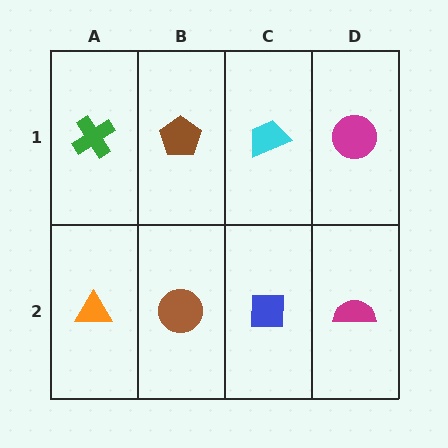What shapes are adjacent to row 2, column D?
A magenta circle (row 1, column D), a blue square (row 2, column C).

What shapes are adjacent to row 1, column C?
A blue square (row 2, column C), a brown pentagon (row 1, column B), a magenta circle (row 1, column D).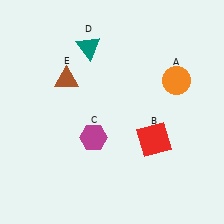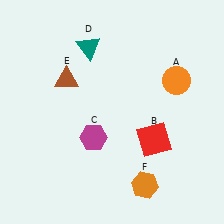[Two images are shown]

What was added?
An orange hexagon (F) was added in Image 2.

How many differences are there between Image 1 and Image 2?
There is 1 difference between the two images.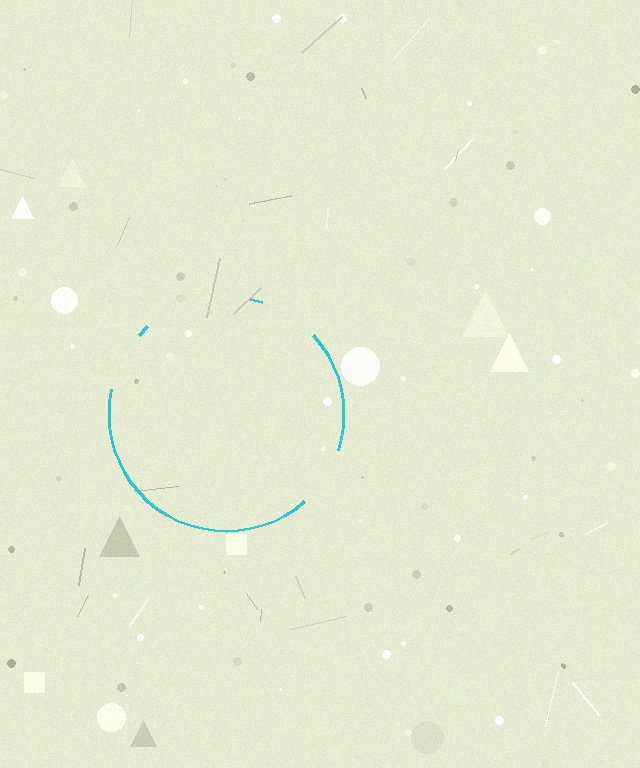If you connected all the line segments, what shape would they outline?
They would outline a circle.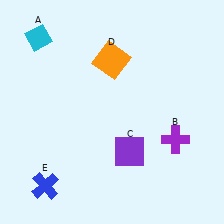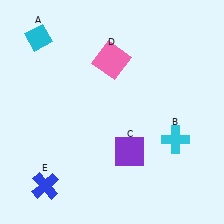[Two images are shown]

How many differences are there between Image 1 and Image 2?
There are 2 differences between the two images.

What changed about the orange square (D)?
In Image 1, D is orange. In Image 2, it changed to pink.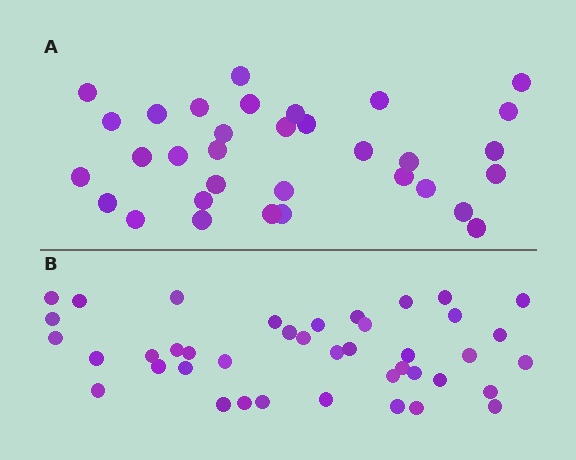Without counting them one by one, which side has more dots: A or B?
Region B (the bottom region) has more dots.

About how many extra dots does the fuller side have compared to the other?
Region B has roughly 8 or so more dots than region A.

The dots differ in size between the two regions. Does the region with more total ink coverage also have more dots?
No. Region A has more total ink coverage because its dots are larger, but region B actually contains more individual dots. Total area can be misleading — the number of items is what matters here.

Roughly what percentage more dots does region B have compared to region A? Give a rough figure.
About 25% more.